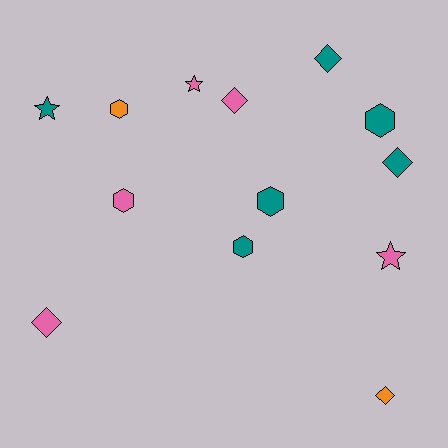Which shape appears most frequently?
Diamond, with 5 objects.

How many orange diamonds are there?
There is 1 orange diamond.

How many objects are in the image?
There are 13 objects.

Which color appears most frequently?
Teal, with 6 objects.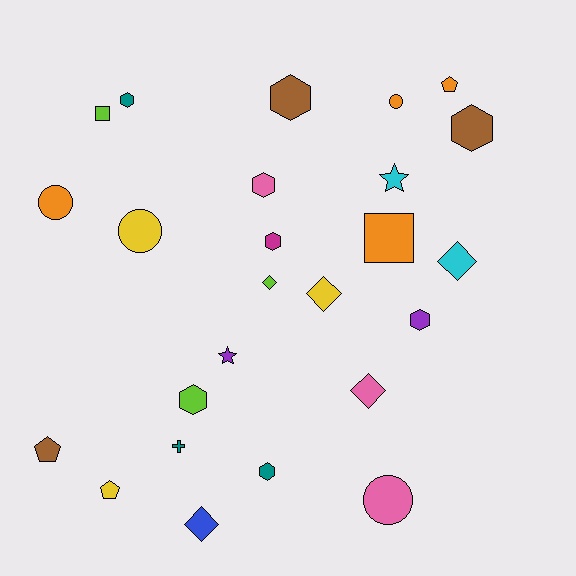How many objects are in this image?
There are 25 objects.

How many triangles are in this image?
There are no triangles.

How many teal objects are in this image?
There are 3 teal objects.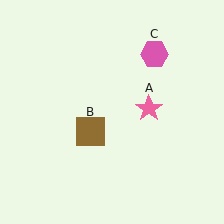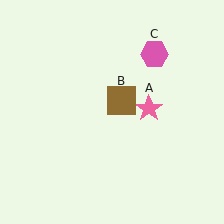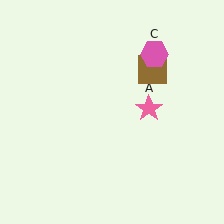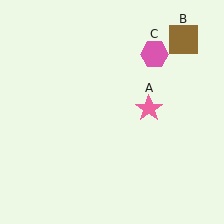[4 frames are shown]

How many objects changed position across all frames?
1 object changed position: brown square (object B).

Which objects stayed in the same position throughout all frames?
Pink star (object A) and pink hexagon (object C) remained stationary.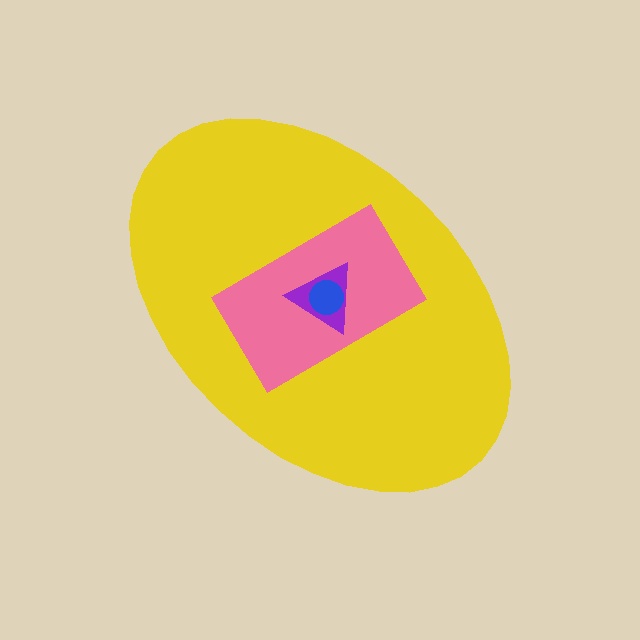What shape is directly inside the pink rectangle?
The purple triangle.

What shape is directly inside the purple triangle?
The blue circle.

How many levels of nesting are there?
4.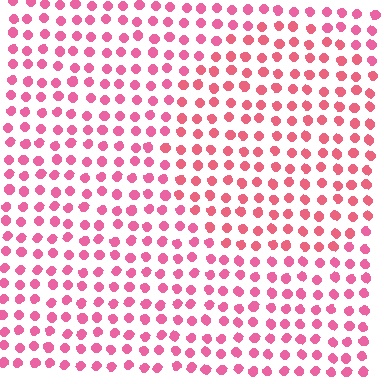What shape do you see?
I see a circle.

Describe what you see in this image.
The image is filled with small pink elements in a uniform arrangement. A circle-shaped region is visible where the elements are tinted to a slightly different hue, forming a subtle color boundary.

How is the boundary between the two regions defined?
The boundary is defined purely by a slight shift in hue (about 16 degrees). Spacing, size, and orientation are identical on both sides.